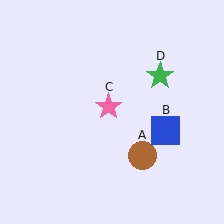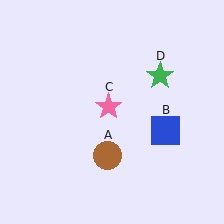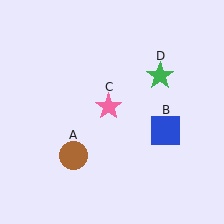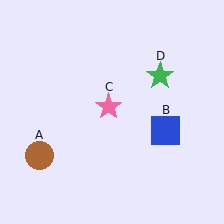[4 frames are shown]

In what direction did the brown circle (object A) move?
The brown circle (object A) moved left.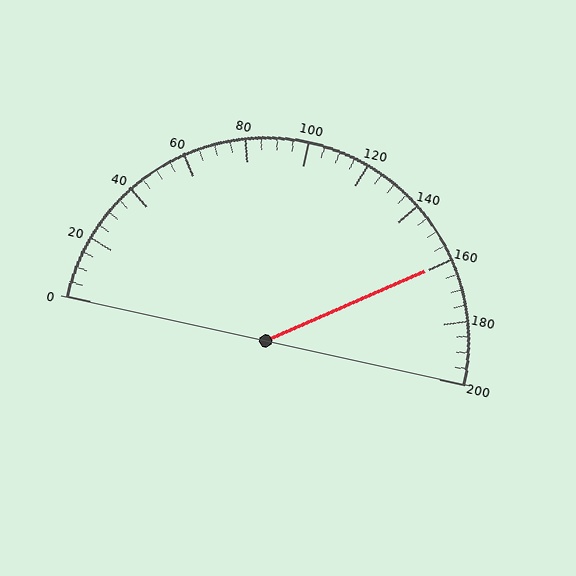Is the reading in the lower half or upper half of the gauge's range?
The reading is in the upper half of the range (0 to 200).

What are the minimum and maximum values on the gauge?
The gauge ranges from 0 to 200.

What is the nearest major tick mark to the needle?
The nearest major tick mark is 160.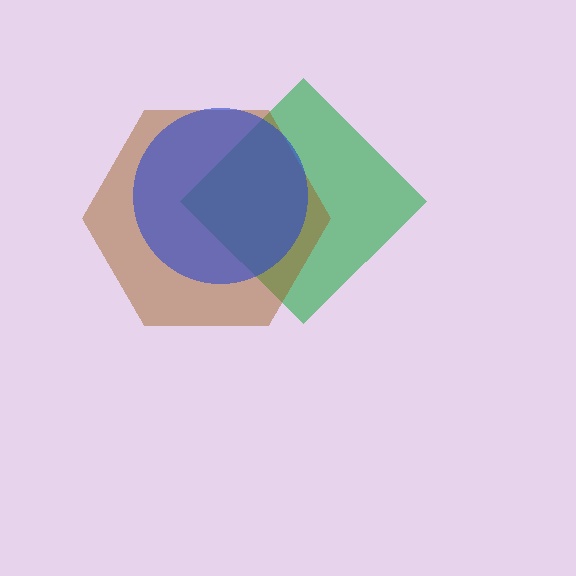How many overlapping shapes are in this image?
There are 3 overlapping shapes in the image.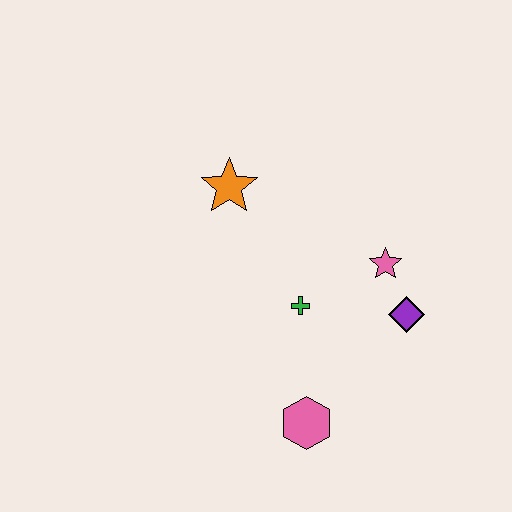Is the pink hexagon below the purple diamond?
Yes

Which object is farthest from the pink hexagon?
The orange star is farthest from the pink hexagon.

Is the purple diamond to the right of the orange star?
Yes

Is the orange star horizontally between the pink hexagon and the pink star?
No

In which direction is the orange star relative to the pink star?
The orange star is to the left of the pink star.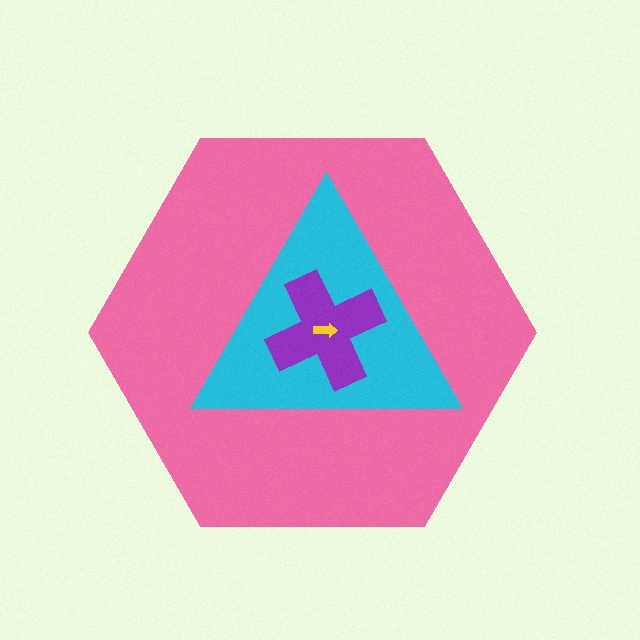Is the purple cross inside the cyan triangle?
Yes.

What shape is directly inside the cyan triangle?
The purple cross.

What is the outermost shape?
The pink hexagon.